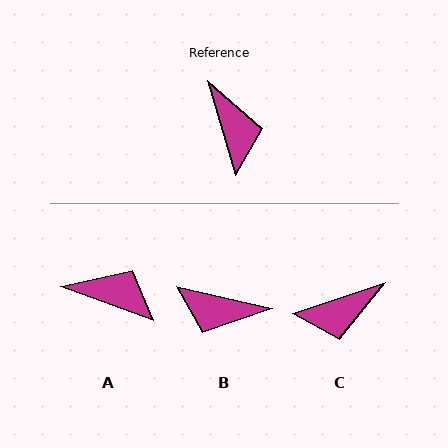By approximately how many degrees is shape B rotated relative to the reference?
Approximately 120 degrees clockwise.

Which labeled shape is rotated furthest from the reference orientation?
B, about 120 degrees away.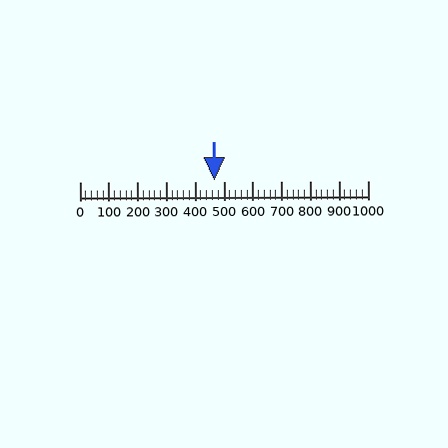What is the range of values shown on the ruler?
The ruler shows values from 0 to 1000.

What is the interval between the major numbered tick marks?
The major tick marks are spaced 100 units apart.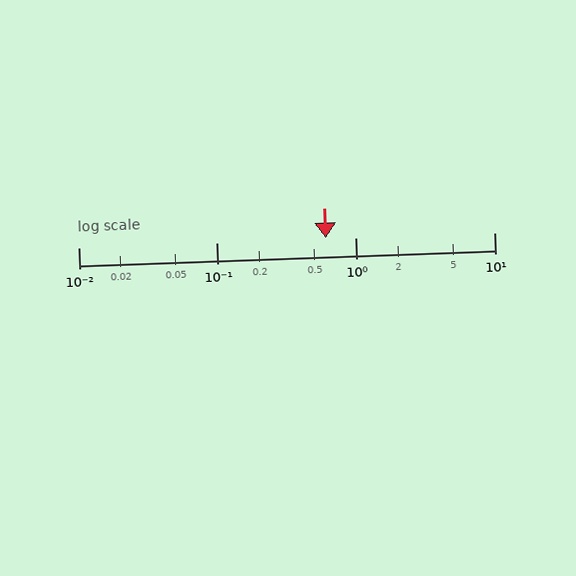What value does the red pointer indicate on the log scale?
The pointer indicates approximately 0.61.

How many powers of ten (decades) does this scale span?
The scale spans 3 decades, from 0.01 to 10.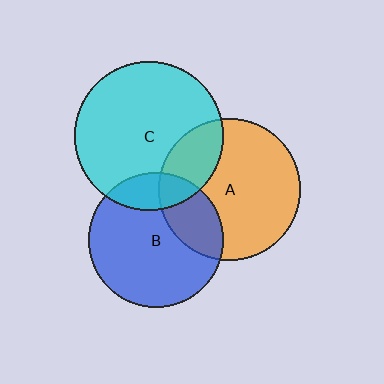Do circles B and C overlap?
Yes.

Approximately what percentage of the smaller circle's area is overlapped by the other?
Approximately 15%.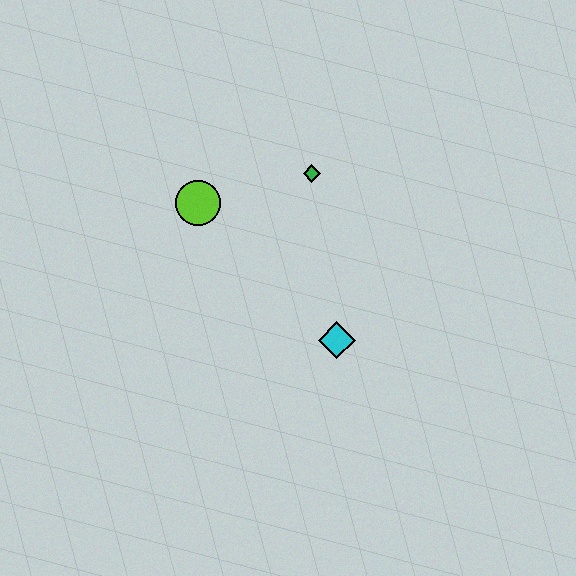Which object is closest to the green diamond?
The lime circle is closest to the green diamond.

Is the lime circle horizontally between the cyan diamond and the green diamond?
No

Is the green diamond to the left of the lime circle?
No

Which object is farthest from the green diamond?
The cyan diamond is farthest from the green diamond.